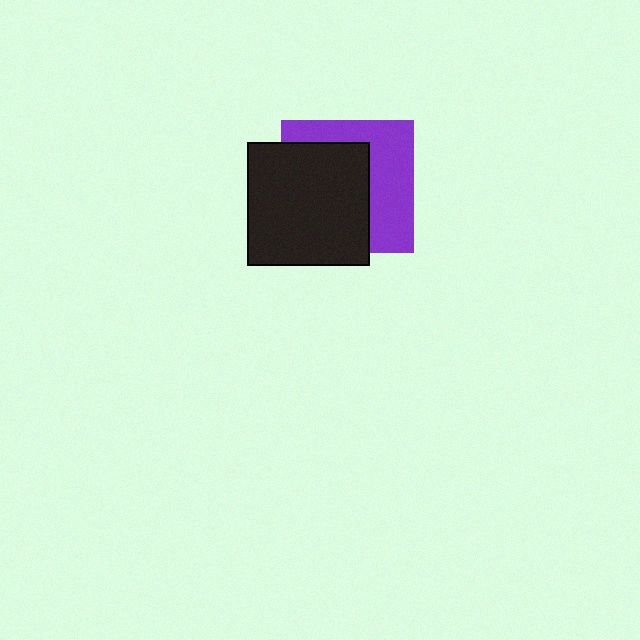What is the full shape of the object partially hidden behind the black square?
The partially hidden object is a purple square.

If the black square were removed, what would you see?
You would see the complete purple square.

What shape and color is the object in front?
The object in front is a black square.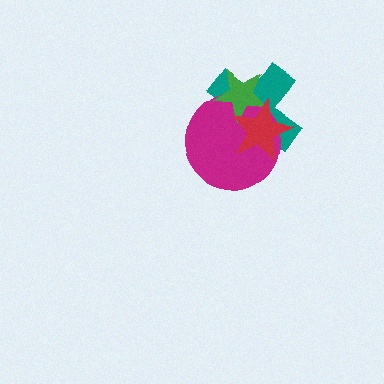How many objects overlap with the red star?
3 objects overlap with the red star.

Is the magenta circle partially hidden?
Yes, it is partially covered by another shape.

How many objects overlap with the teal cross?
3 objects overlap with the teal cross.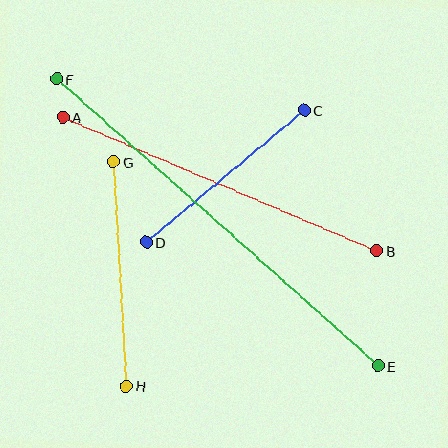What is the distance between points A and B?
The distance is approximately 341 pixels.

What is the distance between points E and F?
The distance is approximately 431 pixels.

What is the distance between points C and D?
The distance is approximately 206 pixels.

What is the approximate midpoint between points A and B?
The midpoint is at approximately (220, 184) pixels.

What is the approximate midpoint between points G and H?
The midpoint is at approximately (120, 274) pixels.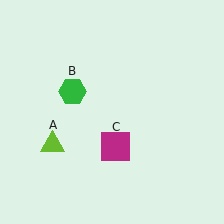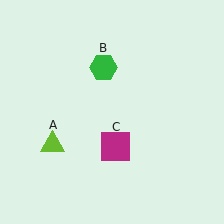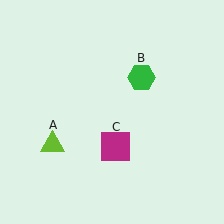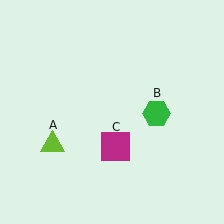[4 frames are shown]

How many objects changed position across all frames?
1 object changed position: green hexagon (object B).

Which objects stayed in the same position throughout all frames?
Lime triangle (object A) and magenta square (object C) remained stationary.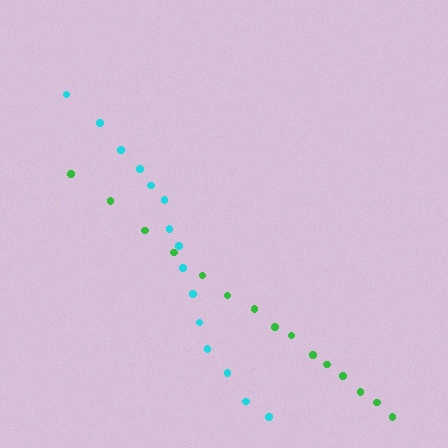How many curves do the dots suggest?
There are 2 distinct paths.